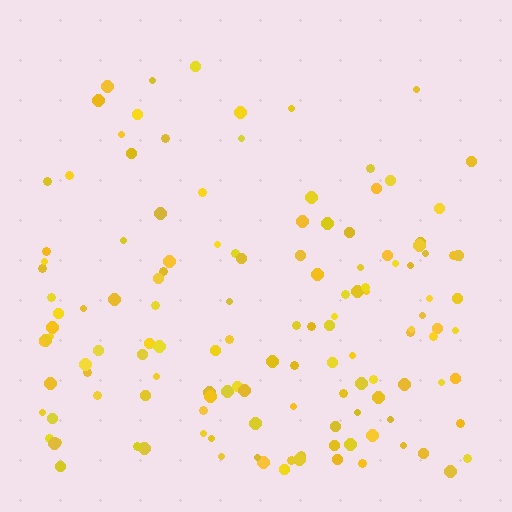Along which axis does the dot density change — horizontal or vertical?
Vertical.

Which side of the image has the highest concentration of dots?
The bottom.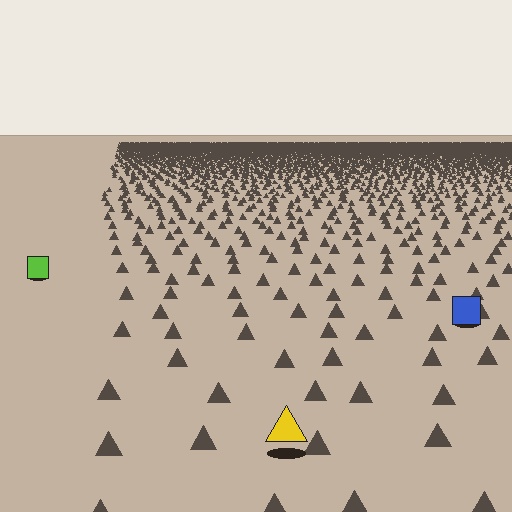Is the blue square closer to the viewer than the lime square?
Yes. The blue square is closer — you can tell from the texture gradient: the ground texture is coarser near it.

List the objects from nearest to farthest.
From nearest to farthest: the yellow triangle, the blue square, the lime square.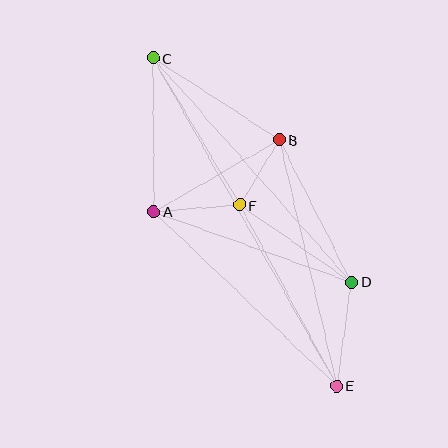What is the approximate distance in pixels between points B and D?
The distance between B and D is approximately 159 pixels.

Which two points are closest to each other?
Points B and F are closest to each other.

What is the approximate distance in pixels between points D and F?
The distance between D and F is approximately 136 pixels.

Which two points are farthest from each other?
Points C and E are farthest from each other.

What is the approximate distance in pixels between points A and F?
The distance between A and F is approximately 86 pixels.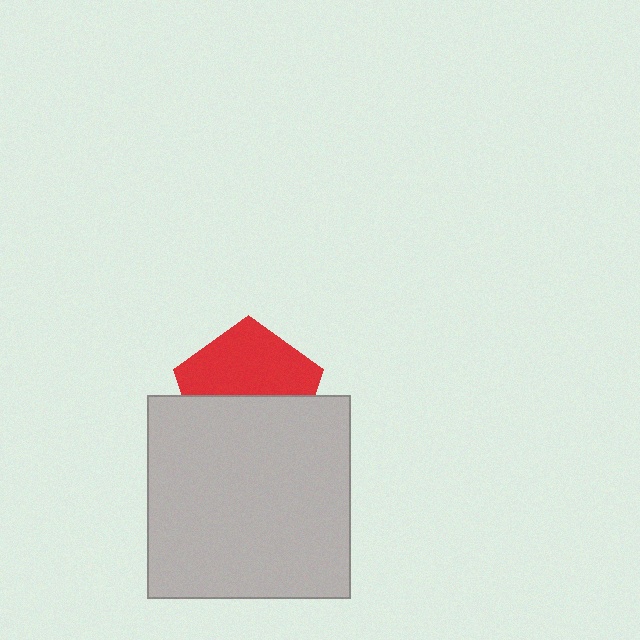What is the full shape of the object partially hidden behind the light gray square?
The partially hidden object is a red pentagon.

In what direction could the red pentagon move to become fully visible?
The red pentagon could move up. That would shift it out from behind the light gray square entirely.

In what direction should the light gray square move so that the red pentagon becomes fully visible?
The light gray square should move down. That is the shortest direction to clear the overlap and leave the red pentagon fully visible.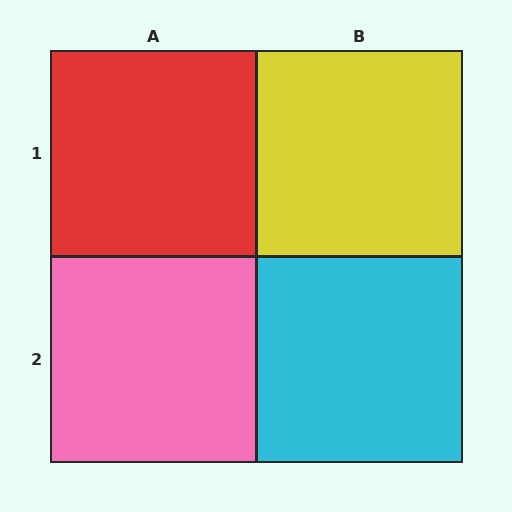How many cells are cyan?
1 cell is cyan.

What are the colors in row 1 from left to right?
Red, yellow.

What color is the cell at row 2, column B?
Cyan.